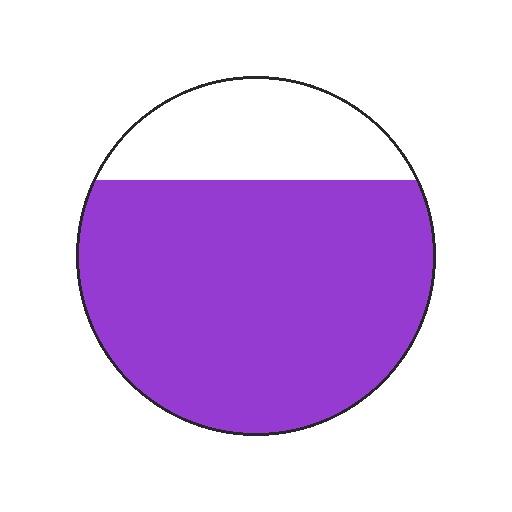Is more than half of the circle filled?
Yes.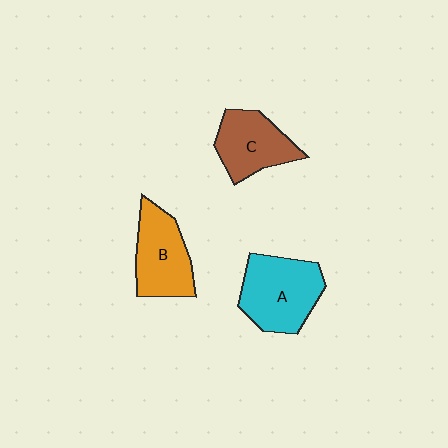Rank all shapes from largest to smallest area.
From largest to smallest: A (cyan), B (orange), C (brown).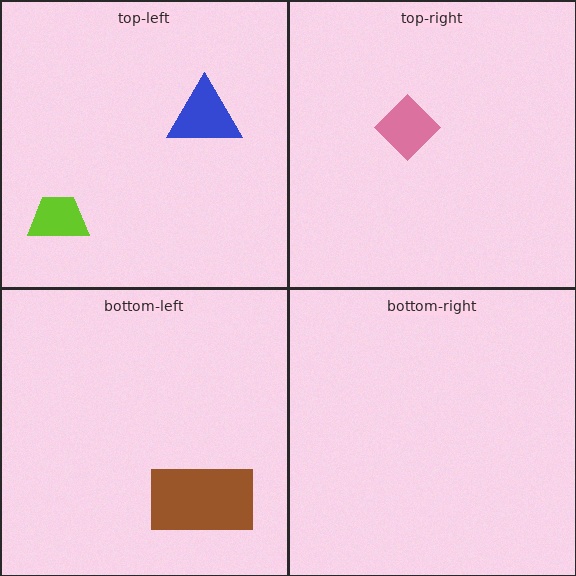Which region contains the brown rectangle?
The bottom-left region.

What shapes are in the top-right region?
The pink diamond.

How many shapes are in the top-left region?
2.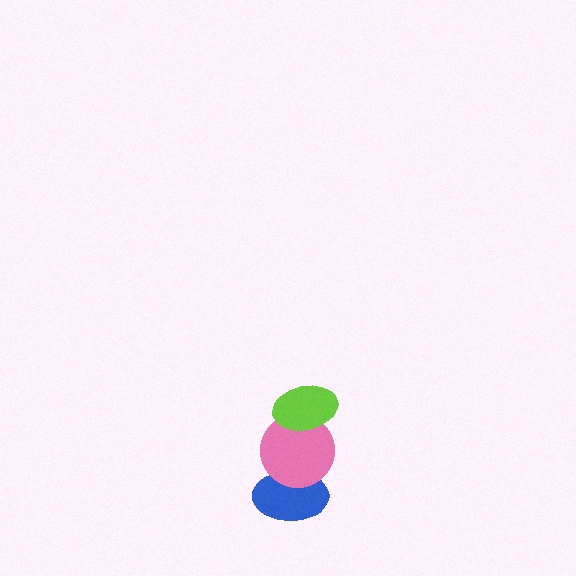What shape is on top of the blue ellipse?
The pink circle is on top of the blue ellipse.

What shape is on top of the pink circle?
The lime ellipse is on top of the pink circle.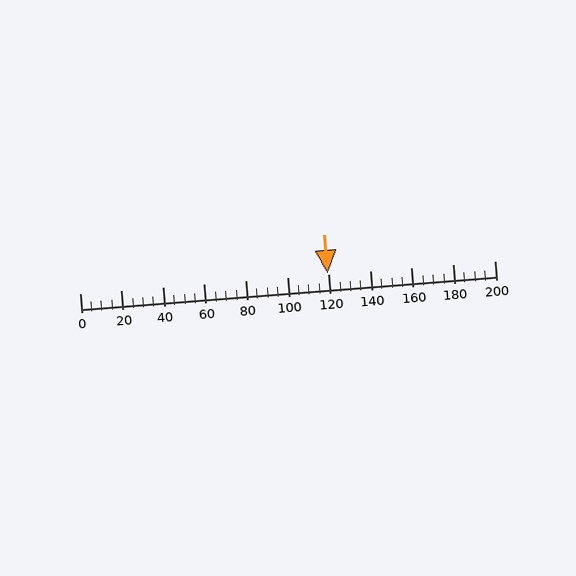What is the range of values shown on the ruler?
The ruler shows values from 0 to 200.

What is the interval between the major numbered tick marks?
The major tick marks are spaced 20 units apart.